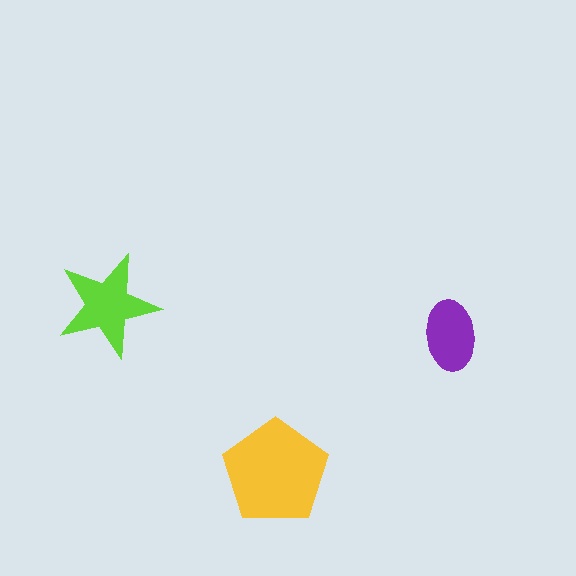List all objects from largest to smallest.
The yellow pentagon, the lime star, the purple ellipse.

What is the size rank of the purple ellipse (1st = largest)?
3rd.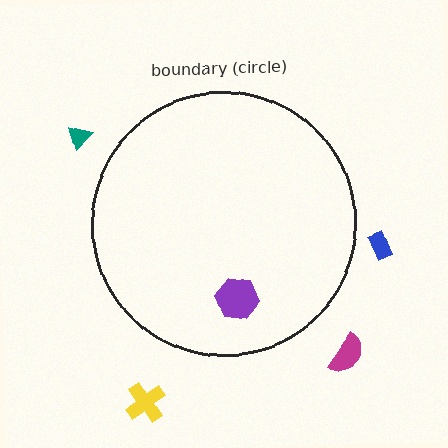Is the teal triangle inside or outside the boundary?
Outside.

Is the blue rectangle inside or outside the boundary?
Outside.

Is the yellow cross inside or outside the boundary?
Outside.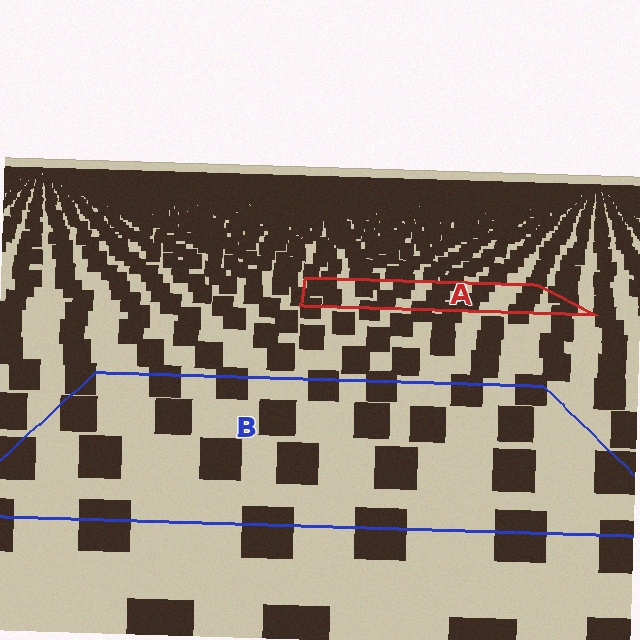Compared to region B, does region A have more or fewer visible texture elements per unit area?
Region A has more texture elements per unit area — they are packed more densely because it is farther away.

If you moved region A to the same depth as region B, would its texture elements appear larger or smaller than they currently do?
They would appear larger. At a closer depth, the same texture elements are projected at a bigger on-screen size.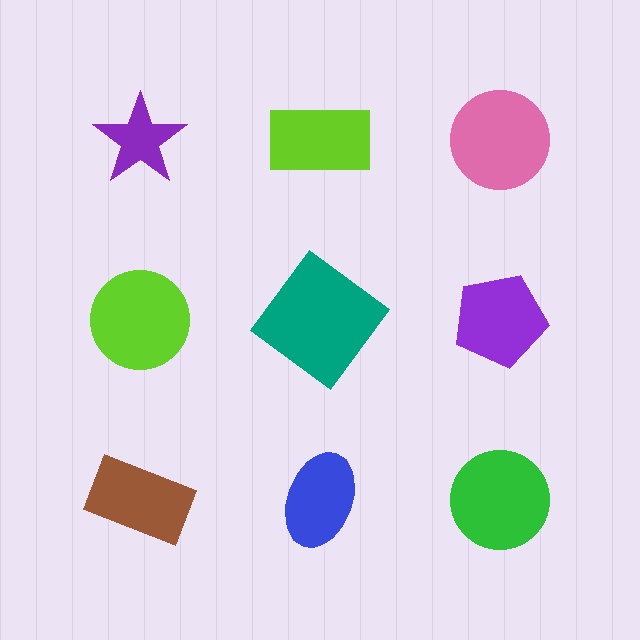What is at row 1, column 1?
A purple star.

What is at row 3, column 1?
A brown rectangle.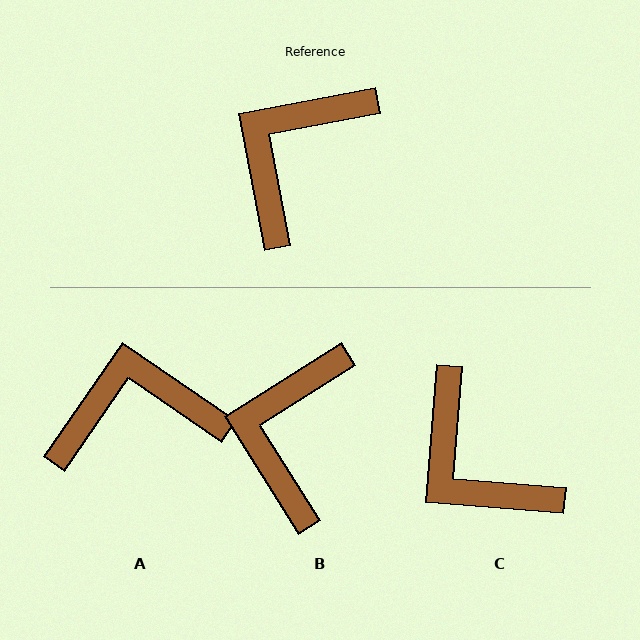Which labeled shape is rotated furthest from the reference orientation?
C, about 75 degrees away.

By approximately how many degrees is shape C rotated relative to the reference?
Approximately 75 degrees counter-clockwise.